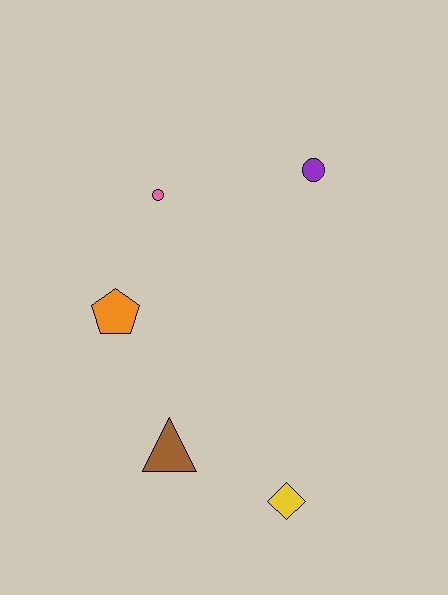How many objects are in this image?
There are 5 objects.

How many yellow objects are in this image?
There is 1 yellow object.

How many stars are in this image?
There are no stars.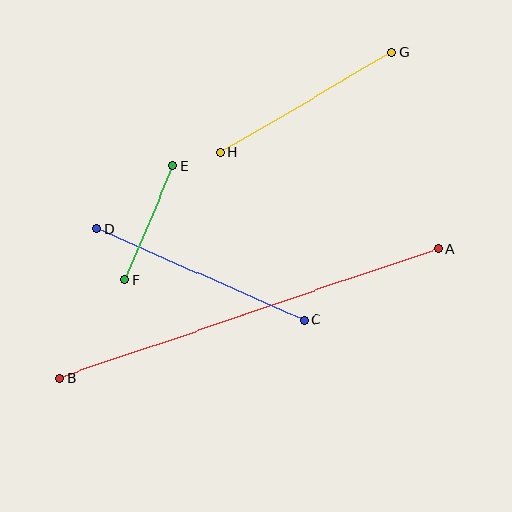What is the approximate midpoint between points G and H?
The midpoint is at approximately (306, 102) pixels.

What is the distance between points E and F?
The distance is approximately 124 pixels.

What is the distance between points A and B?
The distance is approximately 400 pixels.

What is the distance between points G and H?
The distance is approximately 199 pixels.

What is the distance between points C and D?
The distance is approximately 226 pixels.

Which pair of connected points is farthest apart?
Points A and B are farthest apart.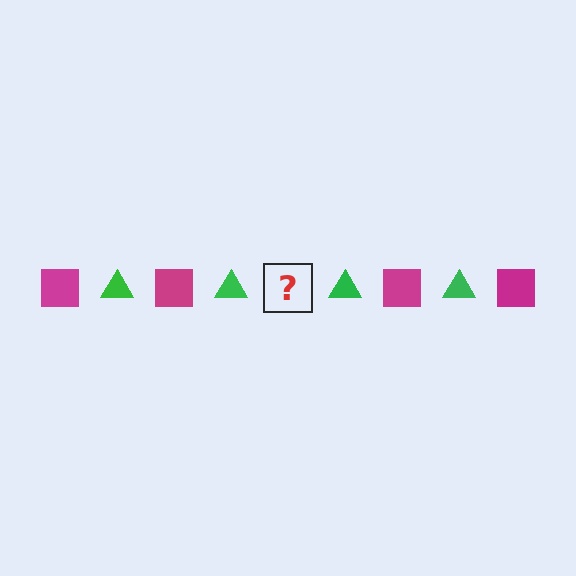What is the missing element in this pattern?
The missing element is a magenta square.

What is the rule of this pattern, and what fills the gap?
The rule is that the pattern alternates between magenta square and green triangle. The gap should be filled with a magenta square.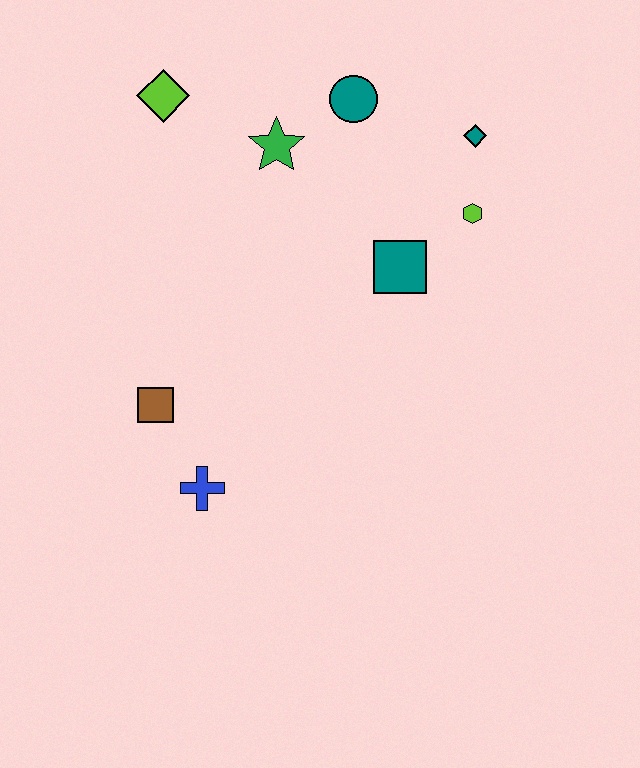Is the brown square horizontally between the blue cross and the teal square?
No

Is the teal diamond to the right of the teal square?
Yes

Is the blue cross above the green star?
No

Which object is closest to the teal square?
The lime hexagon is closest to the teal square.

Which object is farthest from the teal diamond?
The blue cross is farthest from the teal diamond.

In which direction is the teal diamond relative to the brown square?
The teal diamond is to the right of the brown square.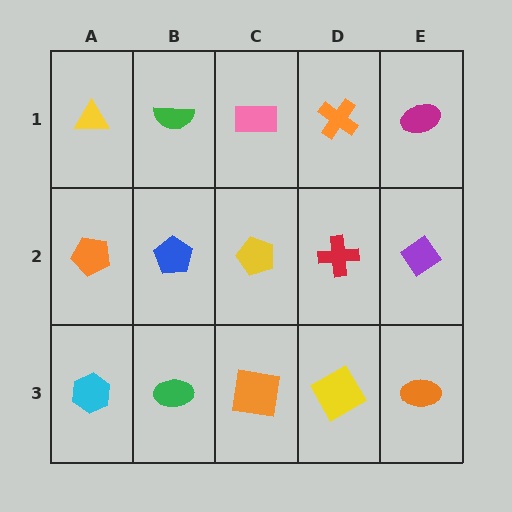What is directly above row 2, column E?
A magenta ellipse.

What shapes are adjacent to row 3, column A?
An orange pentagon (row 2, column A), a green ellipse (row 3, column B).